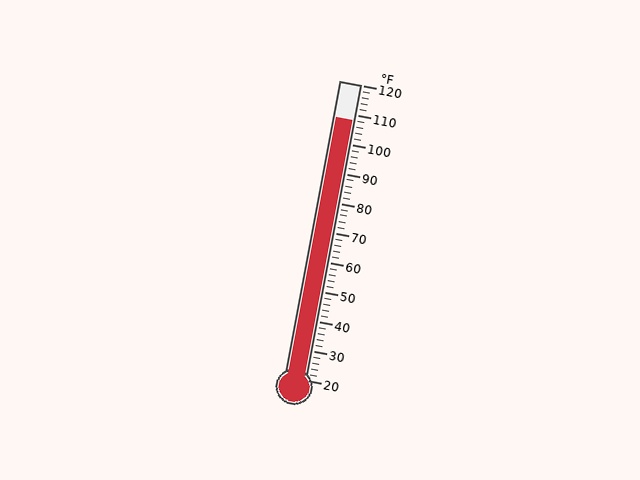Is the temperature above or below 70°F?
The temperature is above 70°F.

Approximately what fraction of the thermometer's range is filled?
The thermometer is filled to approximately 90% of its range.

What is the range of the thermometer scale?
The thermometer scale ranges from 20°F to 120°F.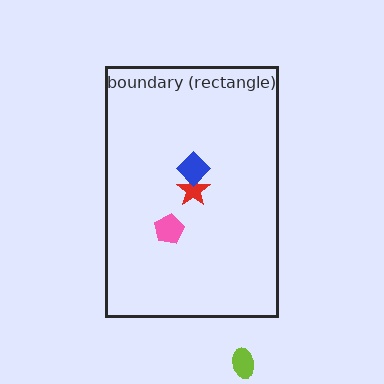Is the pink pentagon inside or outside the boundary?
Inside.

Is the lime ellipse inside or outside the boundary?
Outside.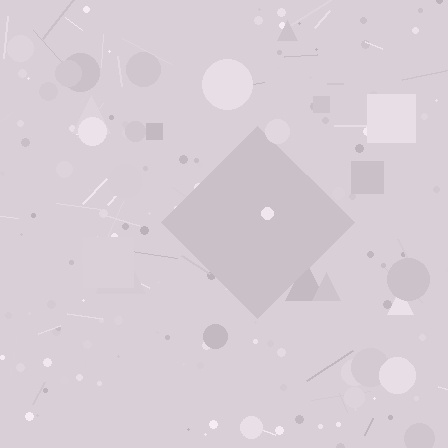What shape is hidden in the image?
A diamond is hidden in the image.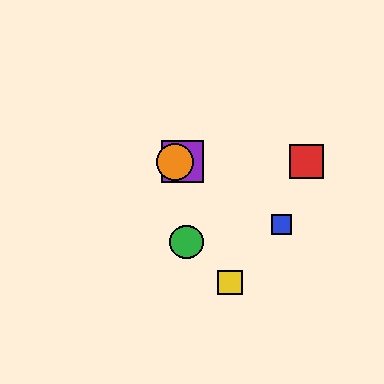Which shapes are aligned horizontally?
The red square, the purple square, the orange circle are aligned horizontally.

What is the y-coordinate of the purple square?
The purple square is at y≈162.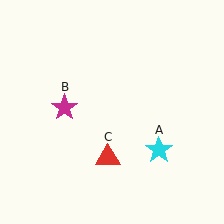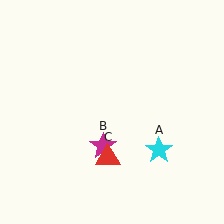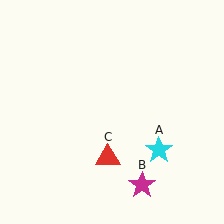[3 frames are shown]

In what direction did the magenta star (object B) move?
The magenta star (object B) moved down and to the right.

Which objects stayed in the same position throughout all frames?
Cyan star (object A) and red triangle (object C) remained stationary.